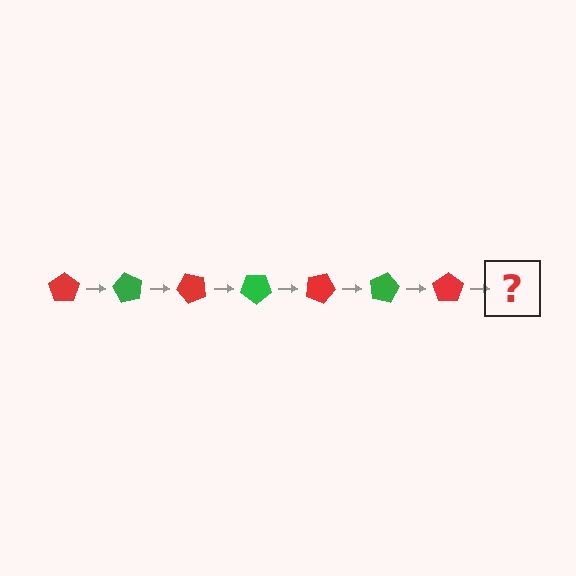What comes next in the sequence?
The next element should be a green pentagon, rotated 420 degrees from the start.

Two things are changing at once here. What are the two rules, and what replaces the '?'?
The two rules are that it rotates 60 degrees each step and the color cycles through red and green. The '?' should be a green pentagon, rotated 420 degrees from the start.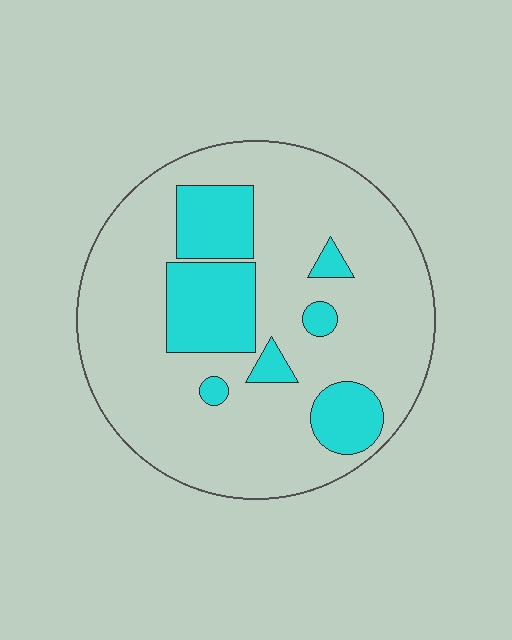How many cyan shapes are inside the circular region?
7.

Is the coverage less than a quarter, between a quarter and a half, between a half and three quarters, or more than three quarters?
Less than a quarter.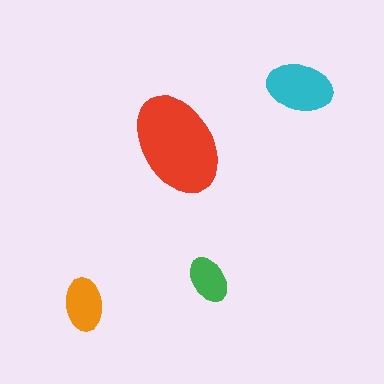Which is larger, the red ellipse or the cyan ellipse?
The red one.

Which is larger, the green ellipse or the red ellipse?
The red one.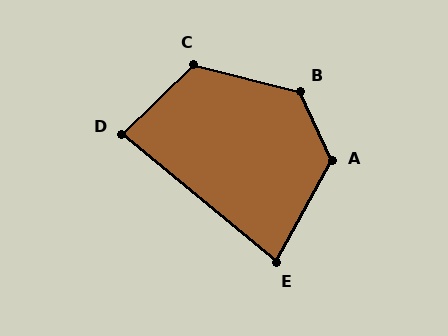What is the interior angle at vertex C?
Approximately 121 degrees (obtuse).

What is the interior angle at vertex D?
Approximately 84 degrees (acute).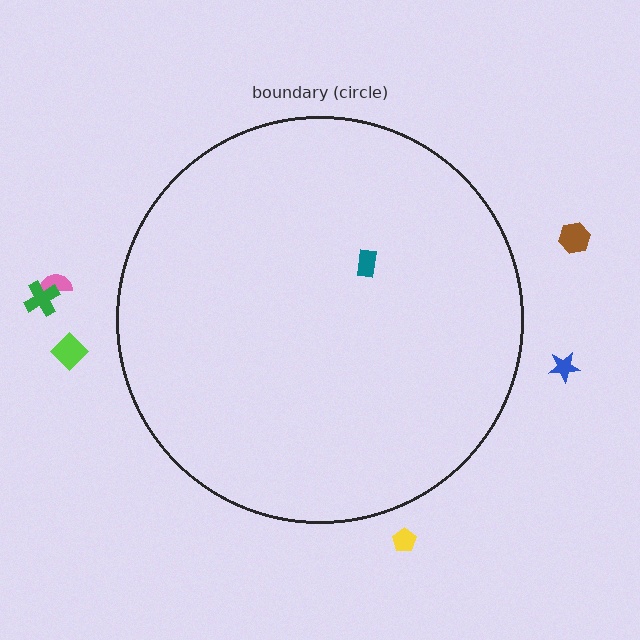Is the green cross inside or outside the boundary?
Outside.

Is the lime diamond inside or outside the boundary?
Outside.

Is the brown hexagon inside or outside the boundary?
Outside.